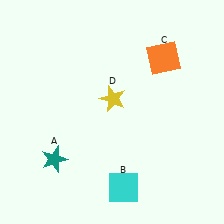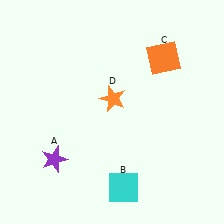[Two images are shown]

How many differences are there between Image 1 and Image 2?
There are 2 differences between the two images.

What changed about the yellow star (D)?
In Image 1, D is yellow. In Image 2, it changed to orange.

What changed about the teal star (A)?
In Image 1, A is teal. In Image 2, it changed to purple.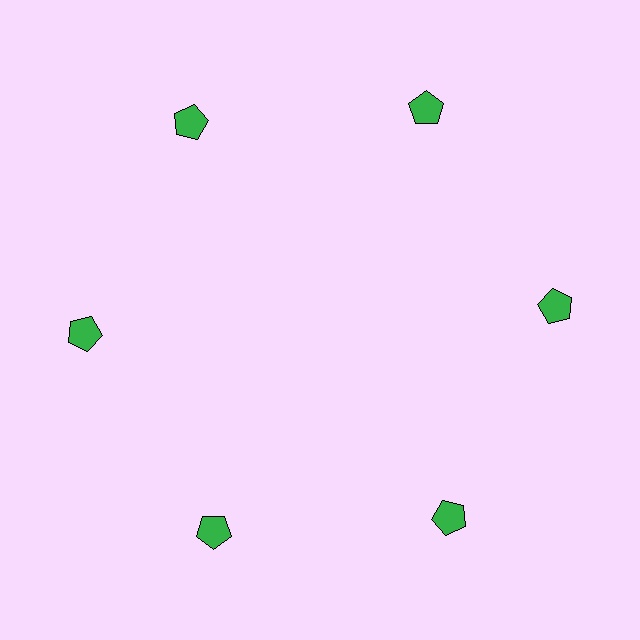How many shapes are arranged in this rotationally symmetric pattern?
There are 6 shapes, arranged in 6 groups of 1.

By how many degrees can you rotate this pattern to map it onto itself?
The pattern maps onto itself every 60 degrees of rotation.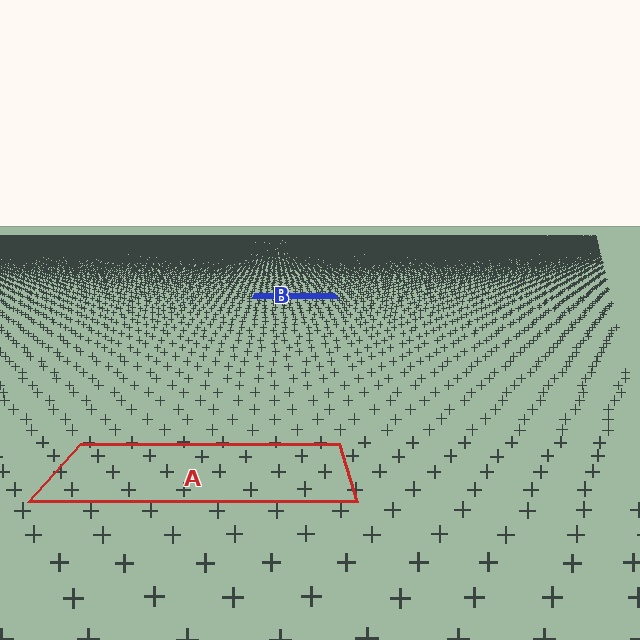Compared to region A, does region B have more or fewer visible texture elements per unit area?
Region B has more texture elements per unit area — they are packed more densely because it is farther away.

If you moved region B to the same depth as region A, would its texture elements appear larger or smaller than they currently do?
They would appear larger. At a closer depth, the same texture elements are projected at a bigger on-screen size.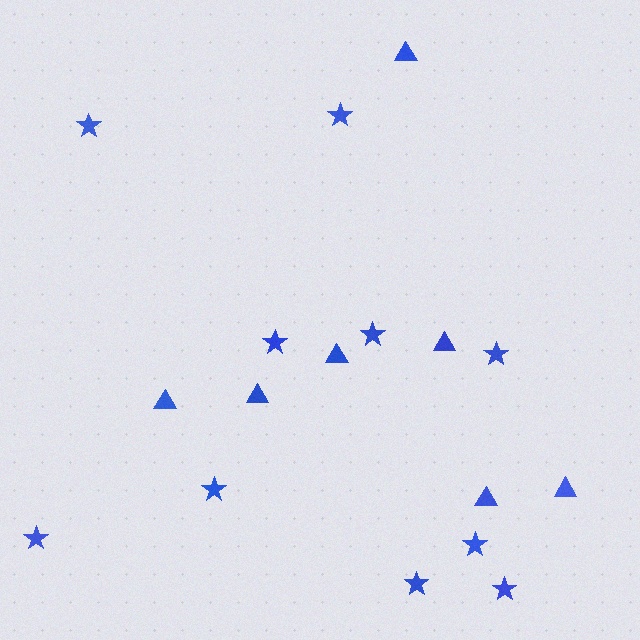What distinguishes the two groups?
There are 2 groups: one group of triangles (7) and one group of stars (10).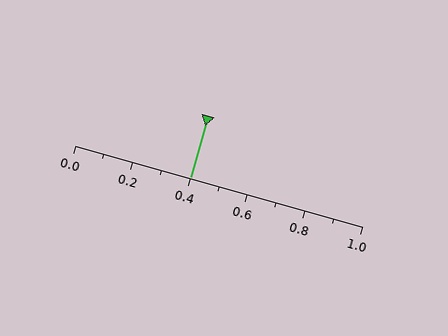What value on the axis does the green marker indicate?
The marker indicates approximately 0.4.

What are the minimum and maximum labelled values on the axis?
The axis runs from 0.0 to 1.0.